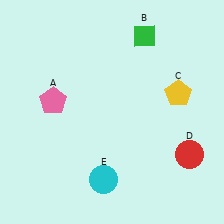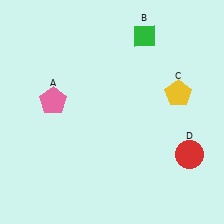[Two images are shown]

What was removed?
The cyan circle (E) was removed in Image 2.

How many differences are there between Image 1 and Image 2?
There is 1 difference between the two images.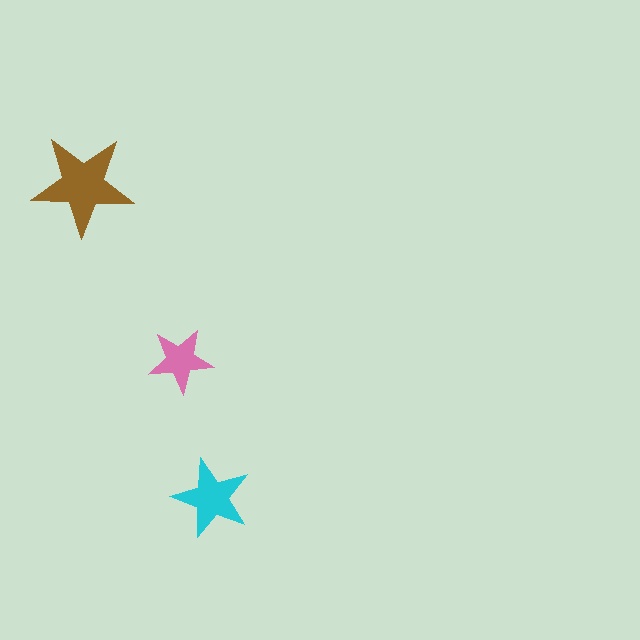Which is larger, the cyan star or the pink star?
The cyan one.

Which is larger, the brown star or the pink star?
The brown one.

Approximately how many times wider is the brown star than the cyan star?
About 1.5 times wider.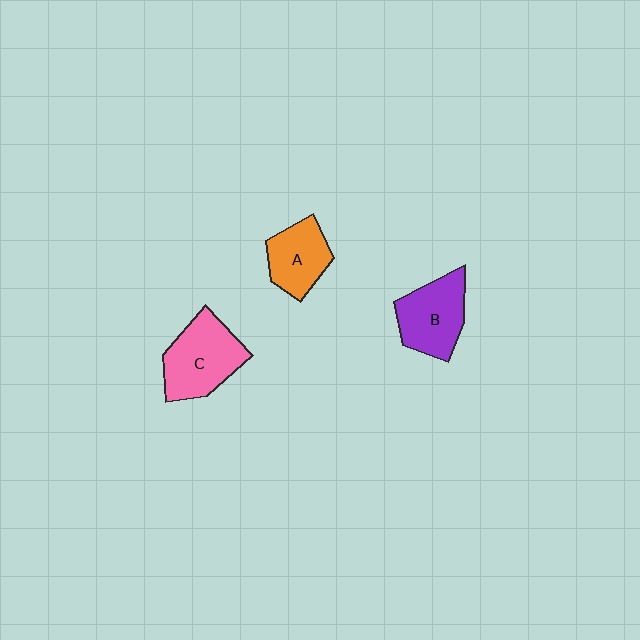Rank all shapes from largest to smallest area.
From largest to smallest: C (pink), B (purple), A (orange).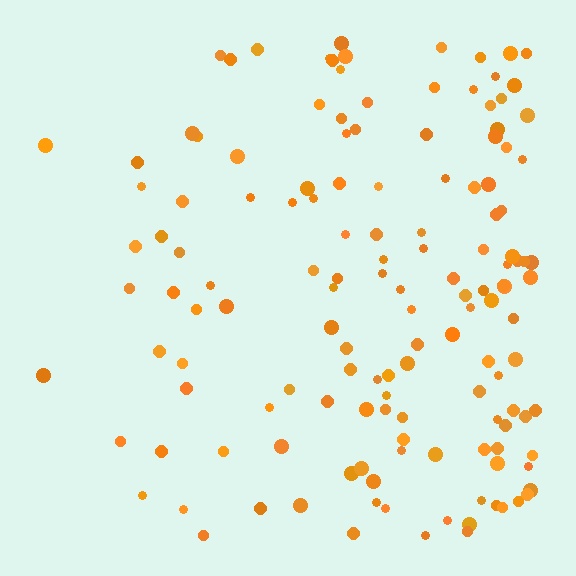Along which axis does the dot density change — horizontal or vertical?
Horizontal.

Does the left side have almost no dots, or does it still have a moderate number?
Still a moderate number, just noticeably fewer than the right.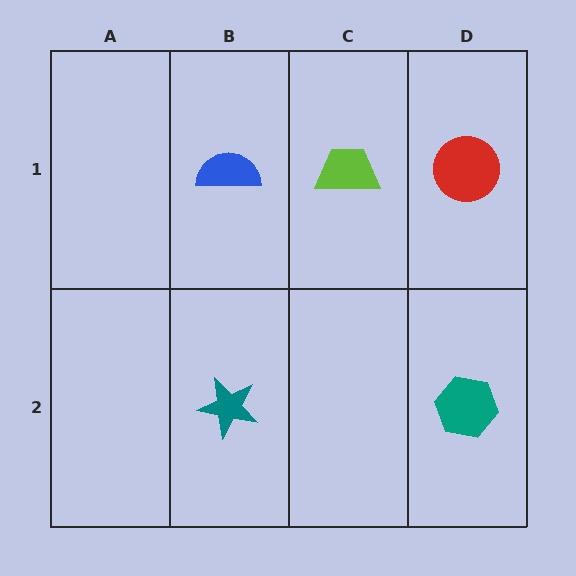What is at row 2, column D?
A teal hexagon.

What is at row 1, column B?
A blue semicircle.